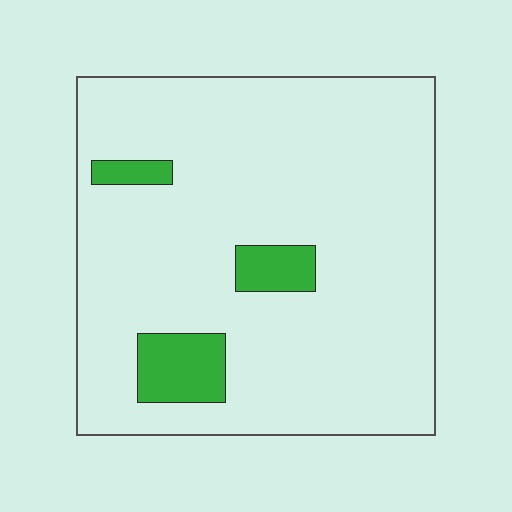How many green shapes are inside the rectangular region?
3.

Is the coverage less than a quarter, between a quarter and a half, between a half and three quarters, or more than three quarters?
Less than a quarter.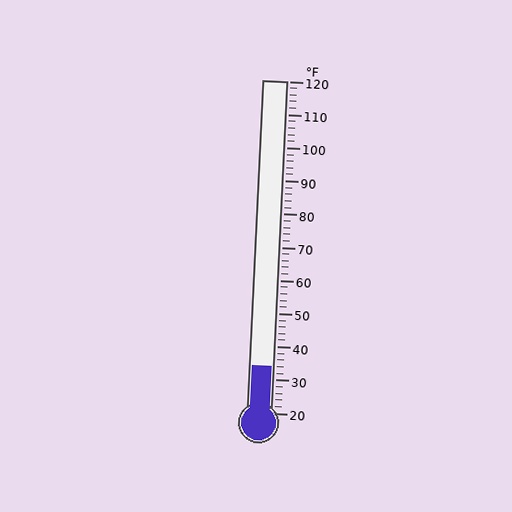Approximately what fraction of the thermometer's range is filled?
The thermometer is filled to approximately 15% of its range.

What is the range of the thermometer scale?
The thermometer scale ranges from 20°F to 120°F.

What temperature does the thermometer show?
The thermometer shows approximately 34°F.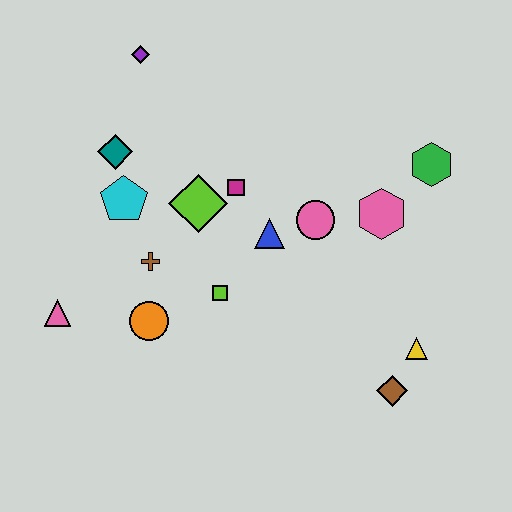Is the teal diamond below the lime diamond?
No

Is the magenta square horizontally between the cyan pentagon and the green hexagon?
Yes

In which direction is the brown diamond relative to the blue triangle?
The brown diamond is below the blue triangle.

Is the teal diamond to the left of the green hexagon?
Yes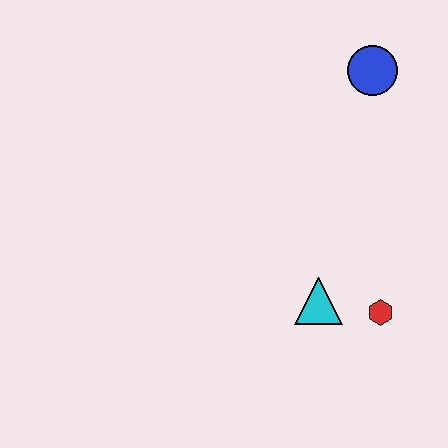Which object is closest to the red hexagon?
The cyan triangle is closest to the red hexagon.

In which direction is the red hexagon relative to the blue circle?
The red hexagon is below the blue circle.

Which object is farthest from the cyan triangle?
The blue circle is farthest from the cyan triangle.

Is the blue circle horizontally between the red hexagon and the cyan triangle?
Yes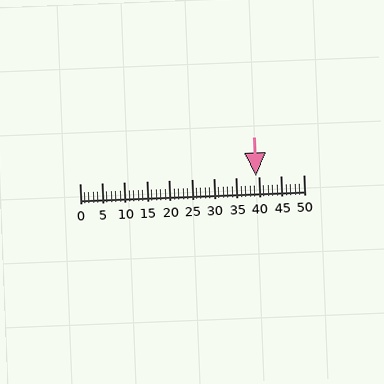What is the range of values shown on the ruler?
The ruler shows values from 0 to 50.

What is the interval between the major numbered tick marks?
The major tick marks are spaced 5 units apart.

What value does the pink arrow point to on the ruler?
The pink arrow points to approximately 39.